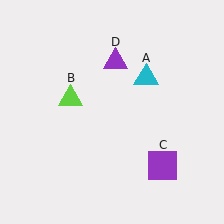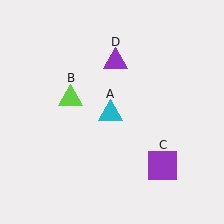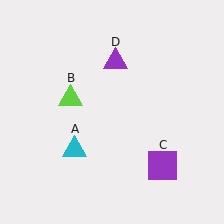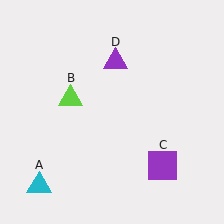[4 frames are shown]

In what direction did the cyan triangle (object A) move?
The cyan triangle (object A) moved down and to the left.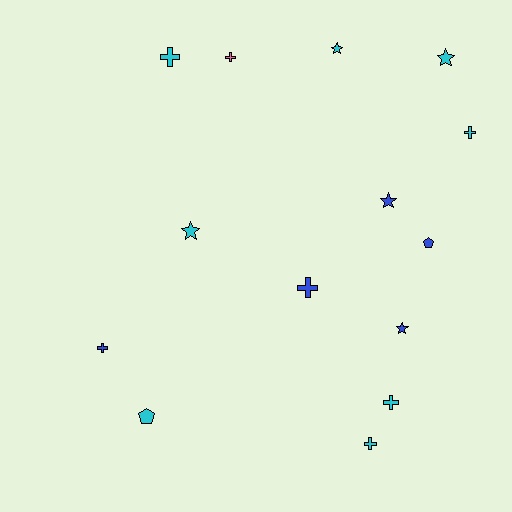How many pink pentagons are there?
There are no pink pentagons.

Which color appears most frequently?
Cyan, with 8 objects.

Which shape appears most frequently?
Cross, with 7 objects.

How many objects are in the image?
There are 14 objects.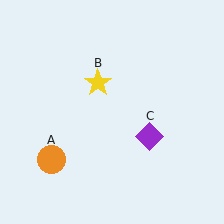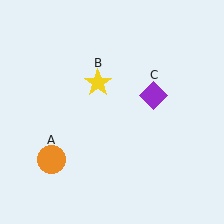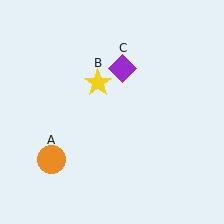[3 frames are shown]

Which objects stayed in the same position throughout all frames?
Orange circle (object A) and yellow star (object B) remained stationary.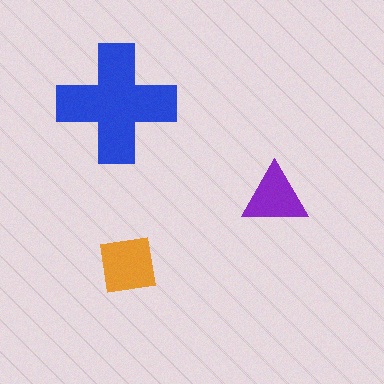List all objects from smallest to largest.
The purple triangle, the orange square, the blue cross.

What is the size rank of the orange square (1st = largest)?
2nd.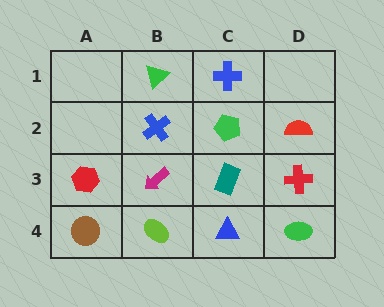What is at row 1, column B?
A green triangle.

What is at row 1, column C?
A blue cross.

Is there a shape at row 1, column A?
No, that cell is empty.